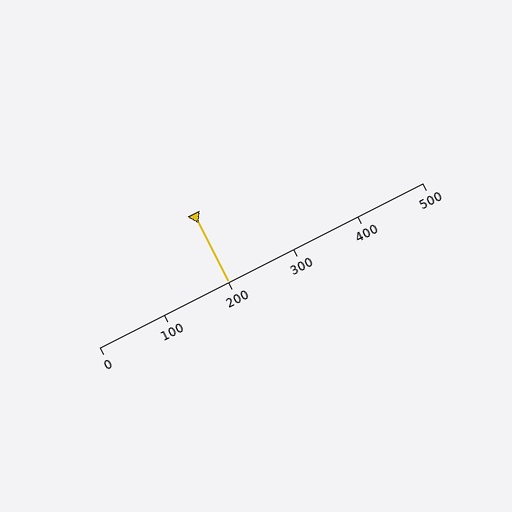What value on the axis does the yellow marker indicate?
The marker indicates approximately 200.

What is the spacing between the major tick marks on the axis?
The major ticks are spaced 100 apart.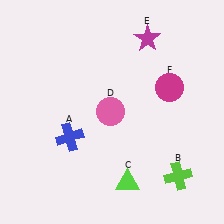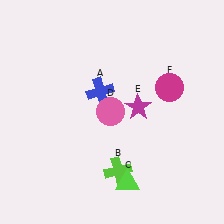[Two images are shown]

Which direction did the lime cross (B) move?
The lime cross (B) moved left.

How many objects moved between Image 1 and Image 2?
3 objects moved between the two images.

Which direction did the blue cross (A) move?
The blue cross (A) moved up.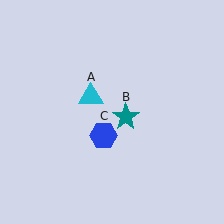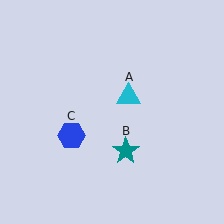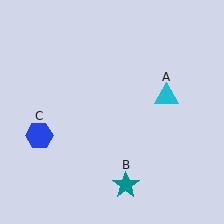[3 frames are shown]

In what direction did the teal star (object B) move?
The teal star (object B) moved down.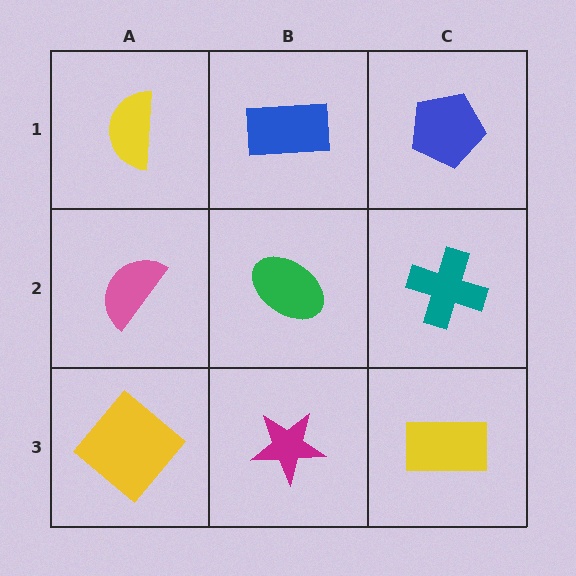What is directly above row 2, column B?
A blue rectangle.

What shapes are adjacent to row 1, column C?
A teal cross (row 2, column C), a blue rectangle (row 1, column B).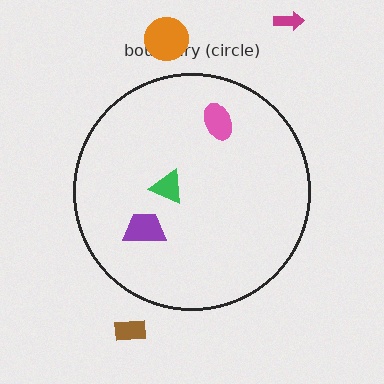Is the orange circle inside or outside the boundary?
Outside.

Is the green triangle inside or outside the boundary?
Inside.